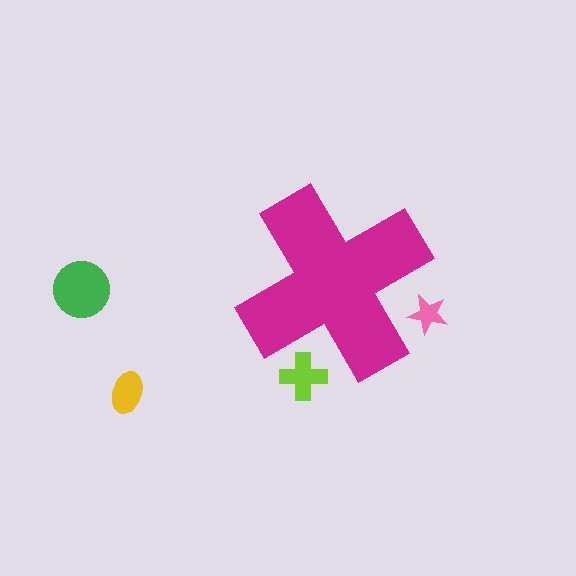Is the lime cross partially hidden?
Yes, the lime cross is partially hidden behind the magenta cross.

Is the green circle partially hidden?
No, the green circle is fully visible.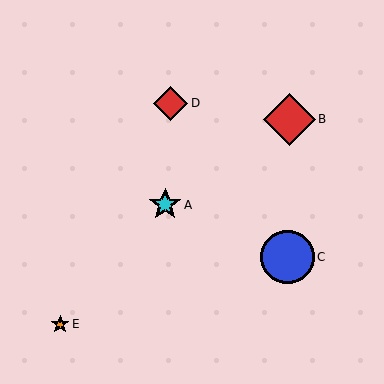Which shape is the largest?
The blue circle (labeled C) is the largest.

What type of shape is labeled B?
Shape B is a red diamond.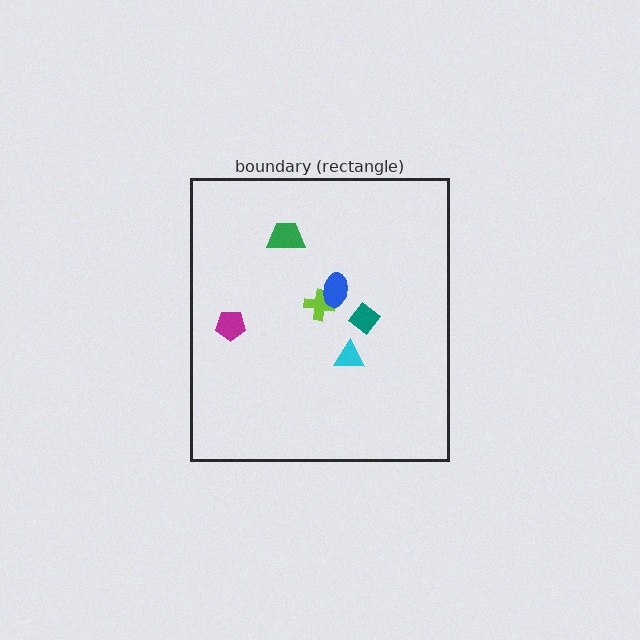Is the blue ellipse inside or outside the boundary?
Inside.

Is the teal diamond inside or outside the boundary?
Inside.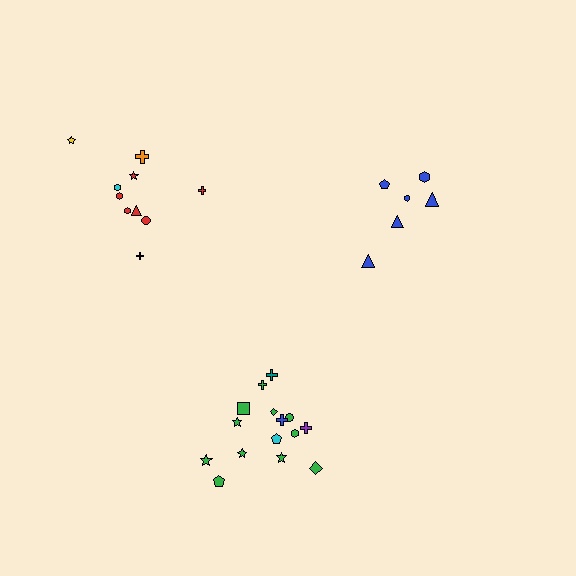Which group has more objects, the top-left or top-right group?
The top-left group.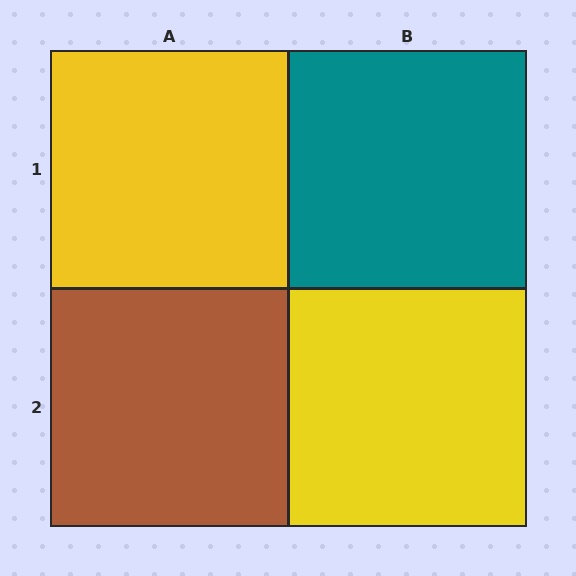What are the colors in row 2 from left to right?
Brown, yellow.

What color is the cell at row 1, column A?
Yellow.